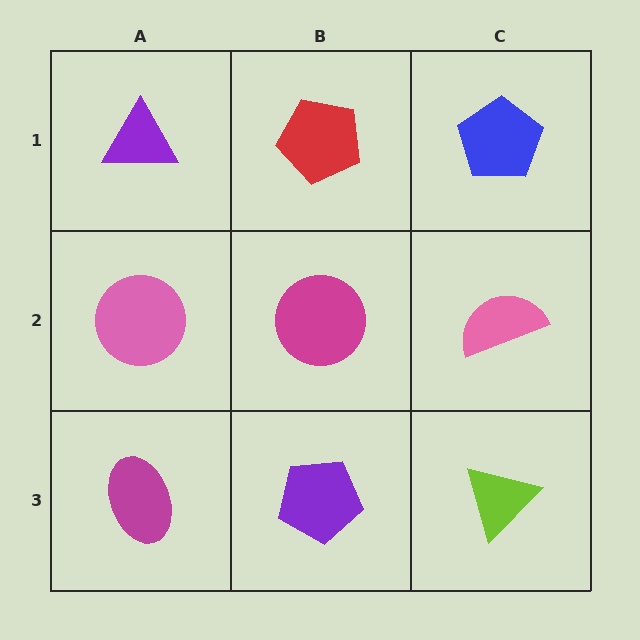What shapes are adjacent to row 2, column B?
A red pentagon (row 1, column B), a purple pentagon (row 3, column B), a pink circle (row 2, column A), a pink semicircle (row 2, column C).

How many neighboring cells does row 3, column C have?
2.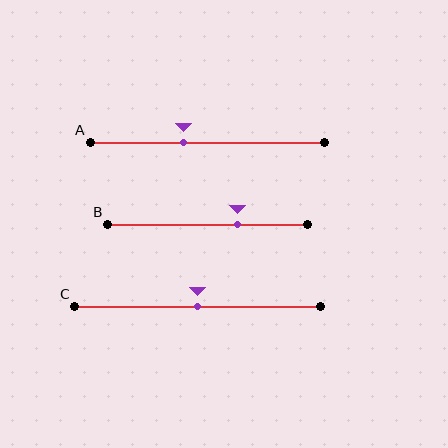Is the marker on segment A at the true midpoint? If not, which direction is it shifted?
No, the marker on segment A is shifted to the left by about 10% of the segment length.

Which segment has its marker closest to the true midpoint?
Segment C has its marker closest to the true midpoint.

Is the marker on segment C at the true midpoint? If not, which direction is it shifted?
Yes, the marker on segment C is at the true midpoint.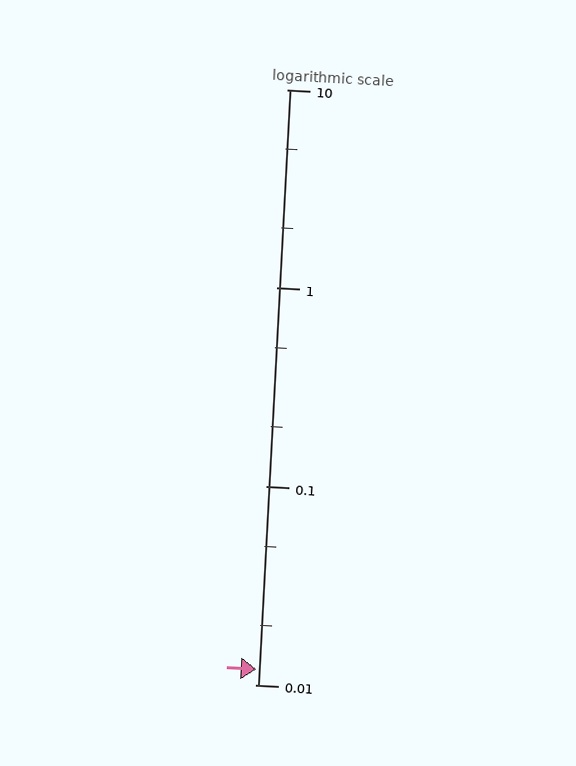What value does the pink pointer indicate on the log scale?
The pointer indicates approximately 0.012.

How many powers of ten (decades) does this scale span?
The scale spans 3 decades, from 0.01 to 10.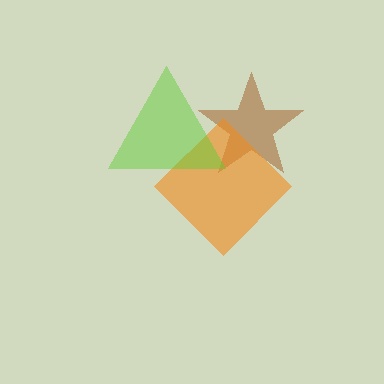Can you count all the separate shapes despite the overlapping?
Yes, there are 3 separate shapes.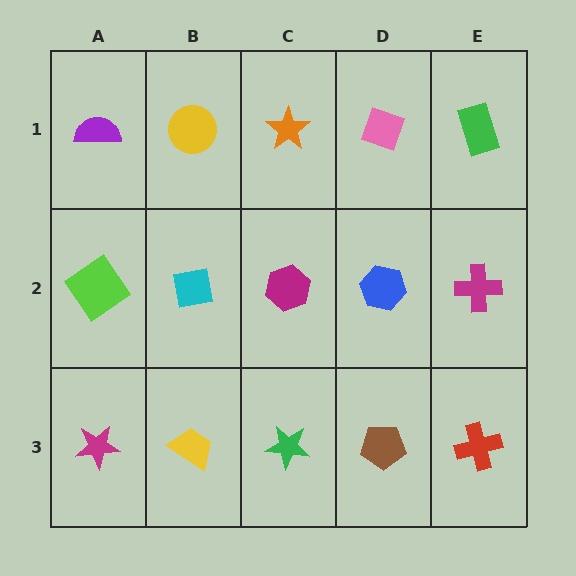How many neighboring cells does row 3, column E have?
2.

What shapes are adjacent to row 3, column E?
A magenta cross (row 2, column E), a brown pentagon (row 3, column D).